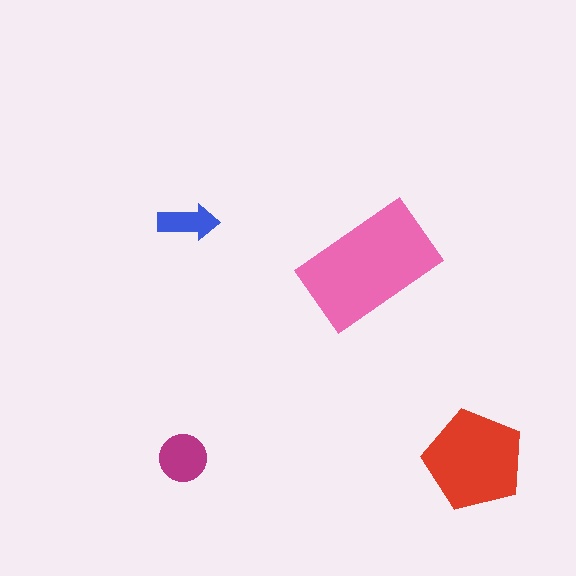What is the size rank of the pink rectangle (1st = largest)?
1st.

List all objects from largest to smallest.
The pink rectangle, the red pentagon, the magenta circle, the blue arrow.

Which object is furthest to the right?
The red pentagon is rightmost.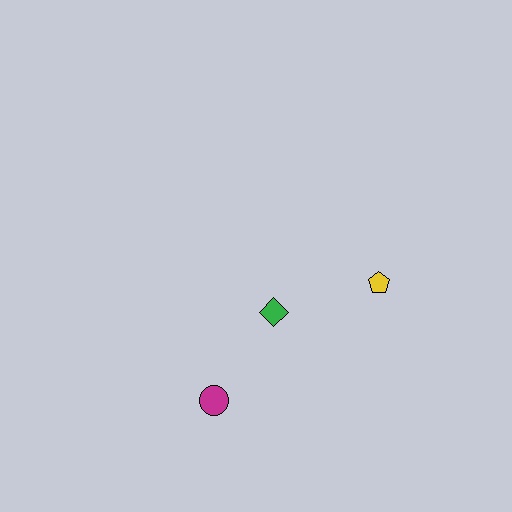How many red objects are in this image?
There are no red objects.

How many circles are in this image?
There is 1 circle.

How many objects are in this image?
There are 3 objects.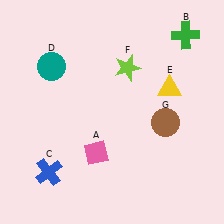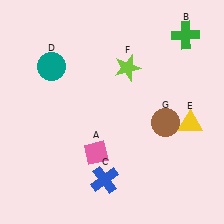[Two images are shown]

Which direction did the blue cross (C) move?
The blue cross (C) moved right.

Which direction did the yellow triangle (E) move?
The yellow triangle (E) moved down.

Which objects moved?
The objects that moved are: the blue cross (C), the yellow triangle (E).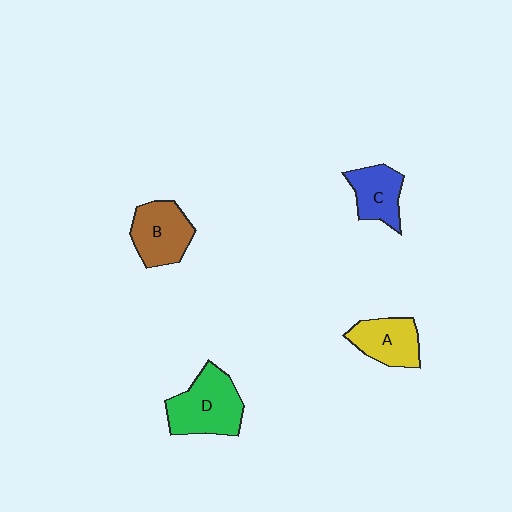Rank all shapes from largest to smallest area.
From largest to smallest: D (green), B (brown), A (yellow), C (blue).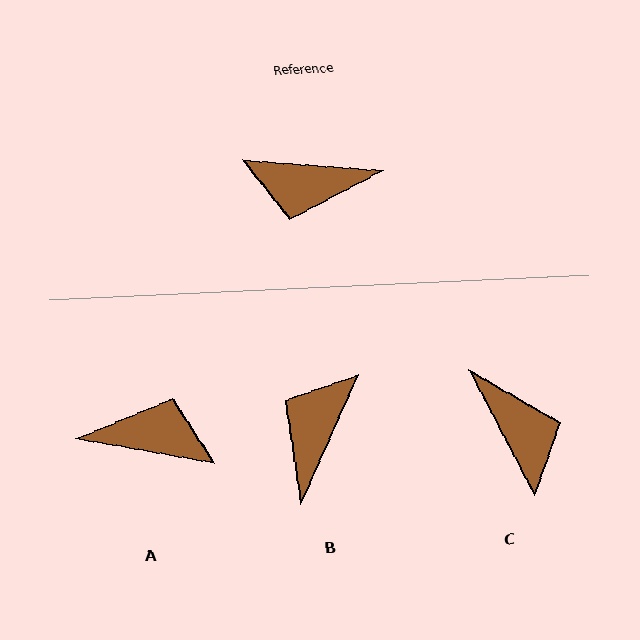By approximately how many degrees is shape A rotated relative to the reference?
Approximately 174 degrees counter-clockwise.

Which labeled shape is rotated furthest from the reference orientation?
A, about 174 degrees away.